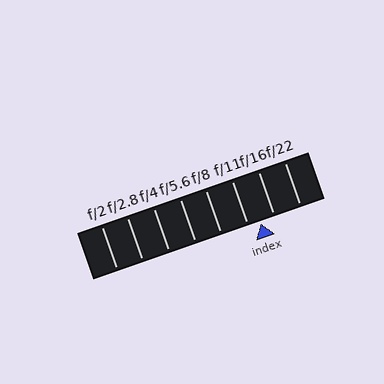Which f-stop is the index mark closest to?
The index mark is closest to f/11.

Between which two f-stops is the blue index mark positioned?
The index mark is between f/11 and f/16.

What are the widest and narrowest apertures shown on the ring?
The widest aperture shown is f/2 and the narrowest is f/22.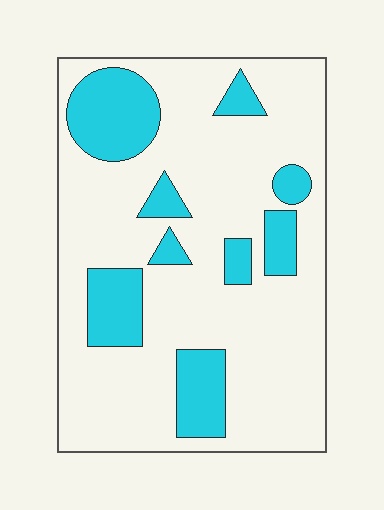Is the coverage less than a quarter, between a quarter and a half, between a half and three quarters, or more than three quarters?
Less than a quarter.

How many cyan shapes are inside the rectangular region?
9.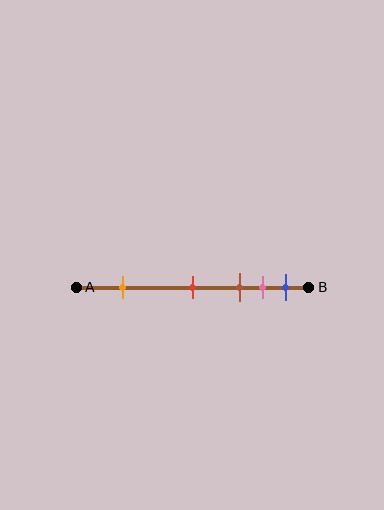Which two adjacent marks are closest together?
The pink and blue marks are the closest adjacent pair.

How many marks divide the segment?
There are 5 marks dividing the segment.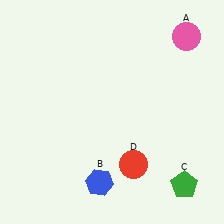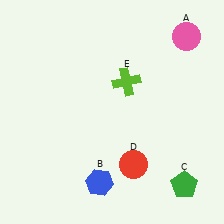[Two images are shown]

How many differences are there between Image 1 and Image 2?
There is 1 difference between the two images.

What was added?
A lime cross (E) was added in Image 2.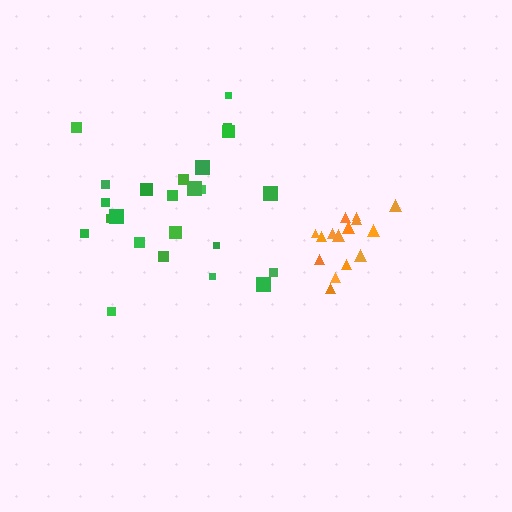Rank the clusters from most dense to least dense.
orange, green.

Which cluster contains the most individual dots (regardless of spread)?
Green (25).